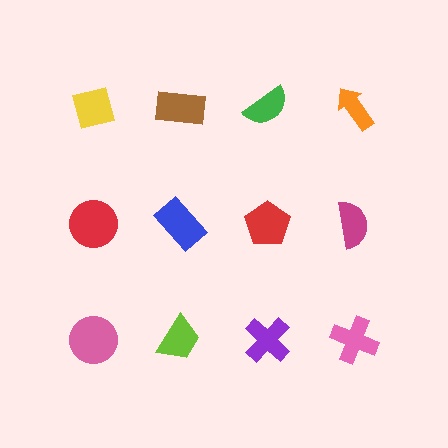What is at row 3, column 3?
A purple cross.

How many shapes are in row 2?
4 shapes.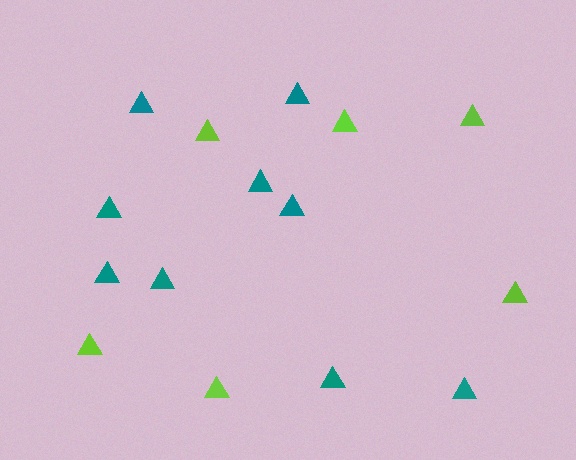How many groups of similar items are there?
There are 2 groups: one group of teal triangles (9) and one group of lime triangles (6).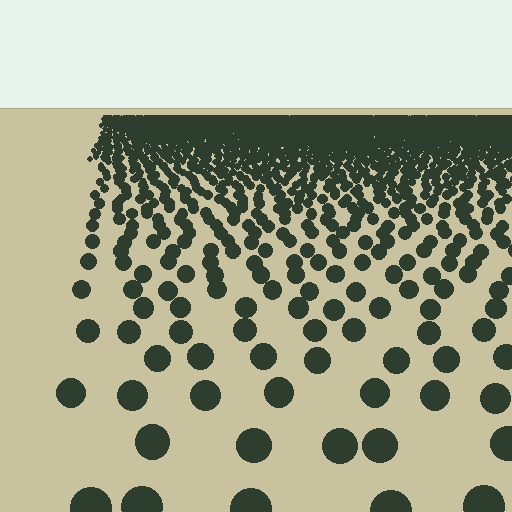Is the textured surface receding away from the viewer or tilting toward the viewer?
The surface is receding away from the viewer. Texture elements get smaller and denser toward the top.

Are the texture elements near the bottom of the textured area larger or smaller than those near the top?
Larger. Near the bottom, elements are closer to the viewer and appear at a bigger on-screen size.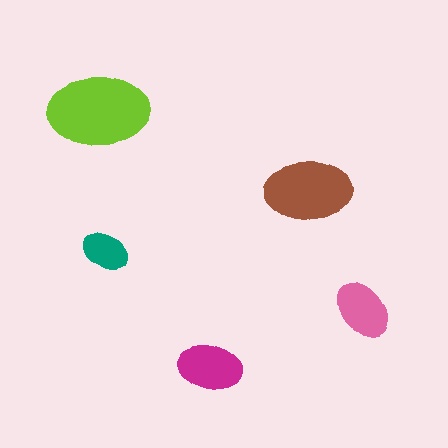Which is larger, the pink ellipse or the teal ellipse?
The pink one.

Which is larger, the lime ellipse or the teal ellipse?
The lime one.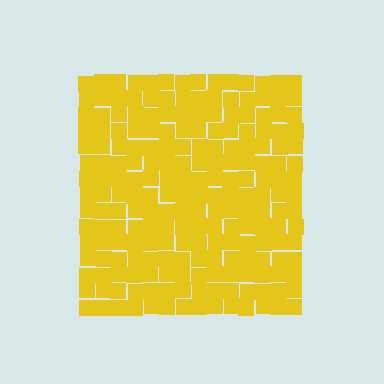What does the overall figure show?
The overall figure shows a square.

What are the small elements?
The small elements are squares.